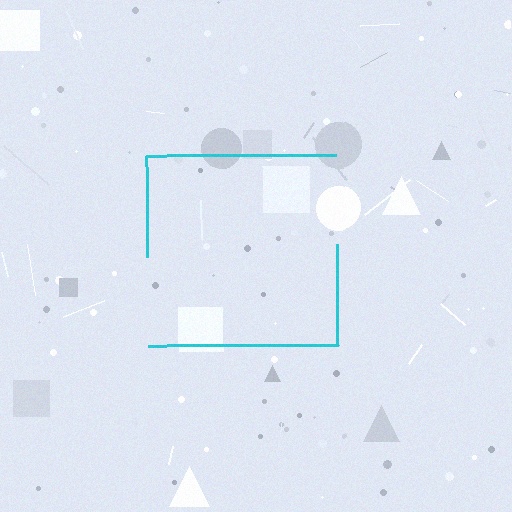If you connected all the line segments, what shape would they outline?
They would outline a square.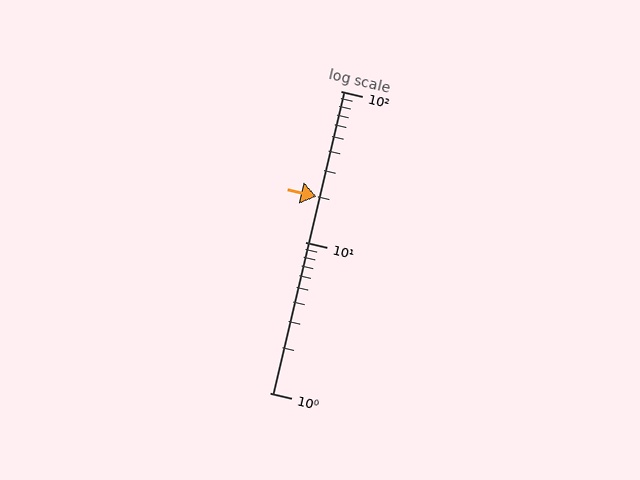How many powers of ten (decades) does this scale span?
The scale spans 2 decades, from 1 to 100.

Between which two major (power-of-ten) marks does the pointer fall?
The pointer is between 10 and 100.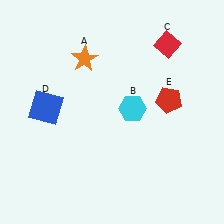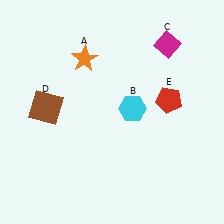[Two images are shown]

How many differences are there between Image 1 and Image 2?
There are 2 differences between the two images.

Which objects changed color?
C changed from red to magenta. D changed from blue to brown.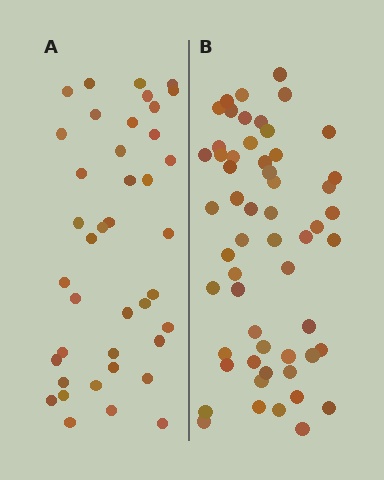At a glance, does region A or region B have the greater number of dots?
Region B (the right region) has more dots.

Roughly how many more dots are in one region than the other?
Region B has approximately 15 more dots than region A.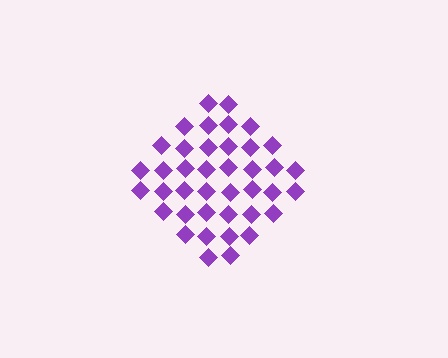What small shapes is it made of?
It is made of small diamonds.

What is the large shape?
The large shape is a diamond.